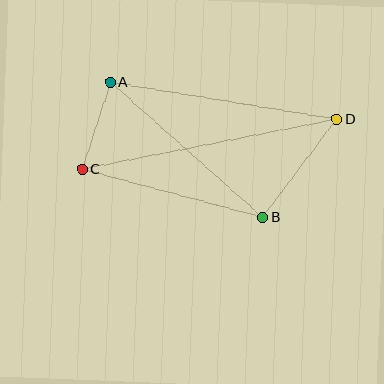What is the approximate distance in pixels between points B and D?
The distance between B and D is approximately 123 pixels.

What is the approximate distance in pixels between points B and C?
The distance between B and C is approximately 187 pixels.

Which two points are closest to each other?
Points A and C are closest to each other.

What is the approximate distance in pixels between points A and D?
The distance between A and D is approximately 229 pixels.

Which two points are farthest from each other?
Points C and D are farthest from each other.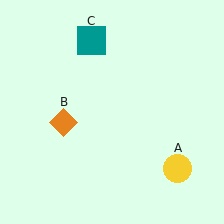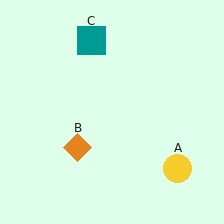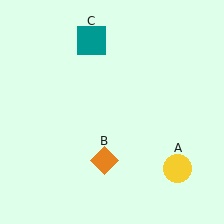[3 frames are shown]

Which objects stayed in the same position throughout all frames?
Yellow circle (object A) and teal square (object C) remained stationary.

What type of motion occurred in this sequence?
The orange diamond (object B) rotated counterclockwise around the center of the scene.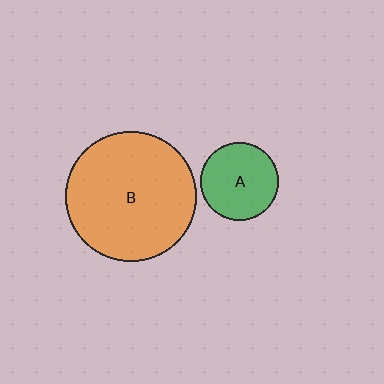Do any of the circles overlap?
No, none of the circles overlap.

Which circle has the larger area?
Circle B (orange).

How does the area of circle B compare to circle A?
Approximately 2.8 times.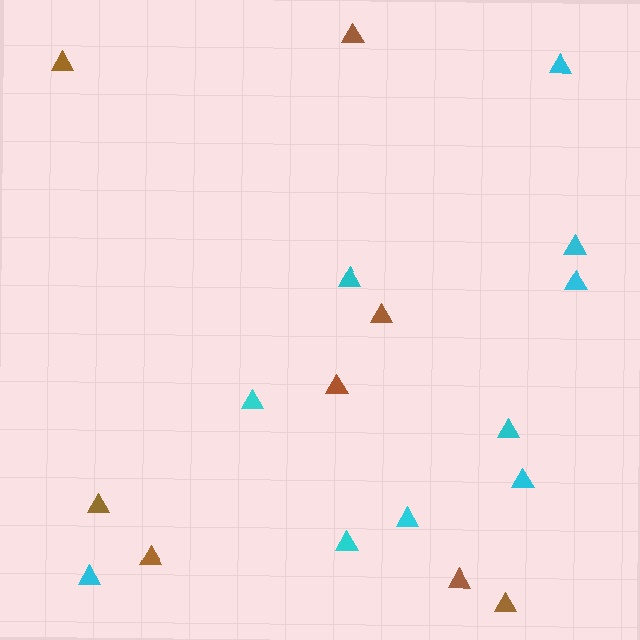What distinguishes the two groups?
There are 2 groups: one group of cyan triangles (10) and one group of brown triangles (8).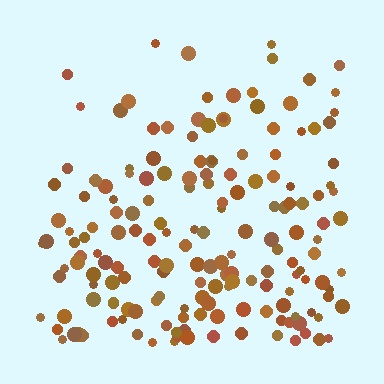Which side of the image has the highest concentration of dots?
The bottom.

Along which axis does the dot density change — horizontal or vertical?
Vertical.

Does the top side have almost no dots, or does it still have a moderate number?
Still a moderate number, just noticeably fewer than the bottom.